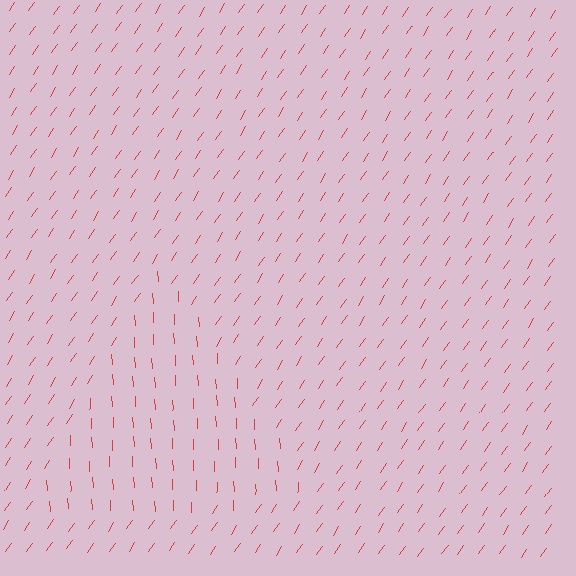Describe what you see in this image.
The image is filled with small red line segments. A triangle region in the image has lines oriented differently from the surrounding lines, creating a visible texture boundary.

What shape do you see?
I see a triangle.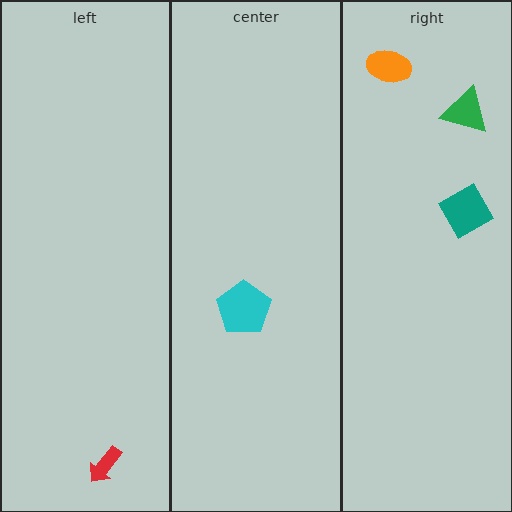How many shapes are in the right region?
3.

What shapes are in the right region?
The teal square, the orange ellipse, the green triangle.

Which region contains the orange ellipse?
The right region.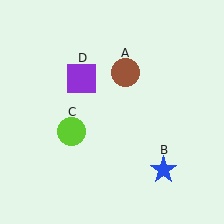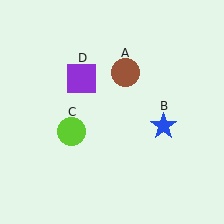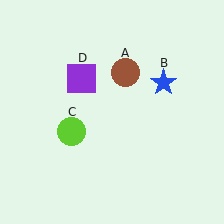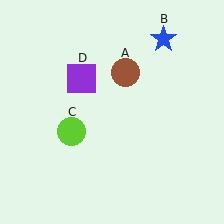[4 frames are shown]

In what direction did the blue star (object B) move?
The blue star (object B) moved up.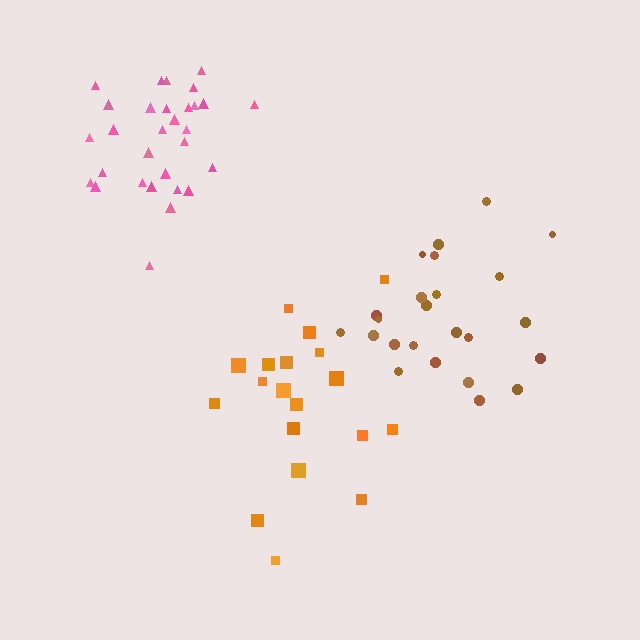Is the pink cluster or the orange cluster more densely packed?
Pink.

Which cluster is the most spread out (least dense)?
Orange.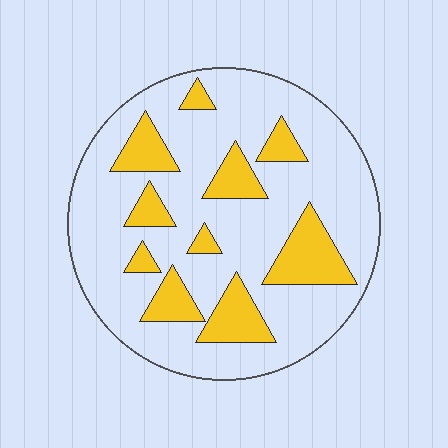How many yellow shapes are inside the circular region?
10.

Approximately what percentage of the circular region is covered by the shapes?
Approximately 25%.